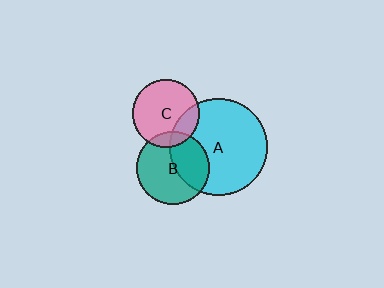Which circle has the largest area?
Circle A (cyan).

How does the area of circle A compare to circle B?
Approximately 1.8 times.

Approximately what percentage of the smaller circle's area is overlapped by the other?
Approximately 20%.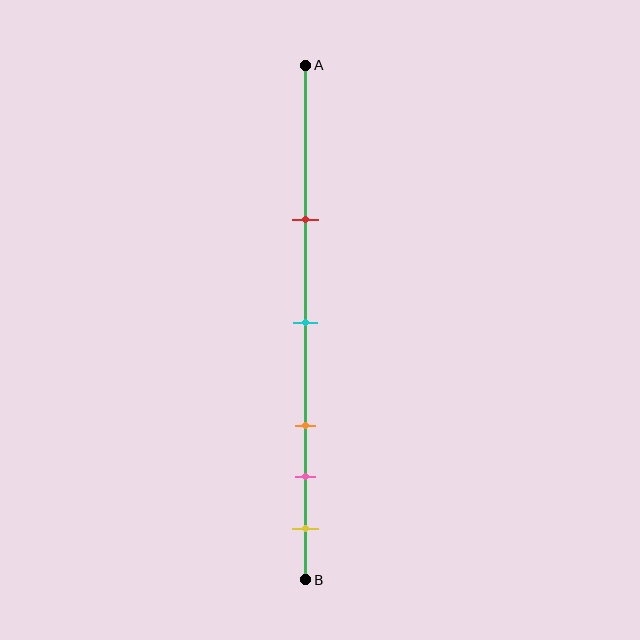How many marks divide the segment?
There are 5 marks dividing the segment.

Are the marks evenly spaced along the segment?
No, the marks are not evenly spaced.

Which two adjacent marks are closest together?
The pink and yellow marks are the closest adjacent pair.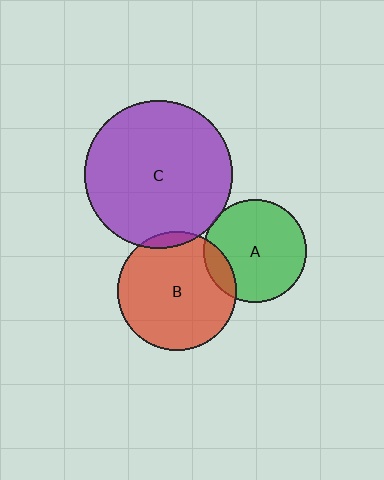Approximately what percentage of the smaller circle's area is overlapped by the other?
Approximately 15%.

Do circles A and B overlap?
Yes.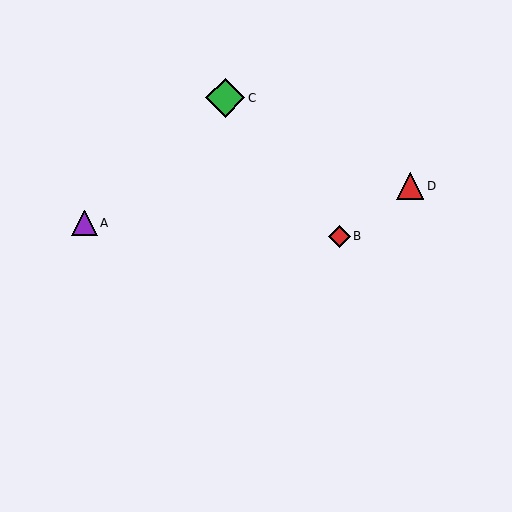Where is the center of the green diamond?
The center of the green diamond is at (225, 98).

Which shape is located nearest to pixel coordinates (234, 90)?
The green diamond (labeled C) at (225, 98) is nearest to that location.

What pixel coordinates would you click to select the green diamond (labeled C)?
Click at (225, 98) to select the green diamond C.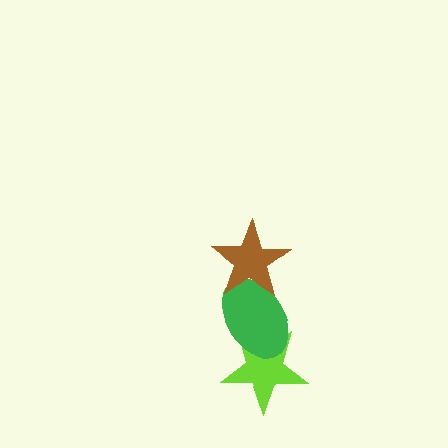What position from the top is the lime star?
The lime star is 3rd from the top.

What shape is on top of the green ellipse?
The brown star is on top of the green ellipse.